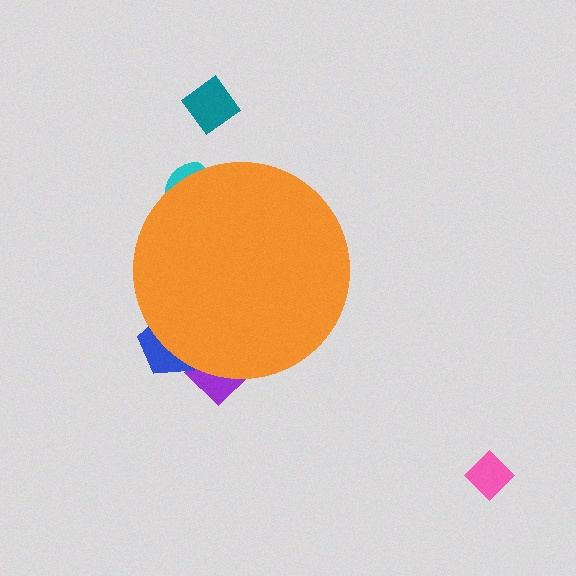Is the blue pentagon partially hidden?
Yes, the blue pentagon is partially hidden behind the orange circle.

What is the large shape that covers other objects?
An orange circle.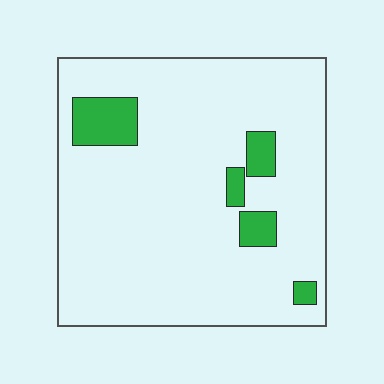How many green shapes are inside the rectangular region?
5.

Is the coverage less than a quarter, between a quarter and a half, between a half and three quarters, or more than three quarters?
Less than a quarter.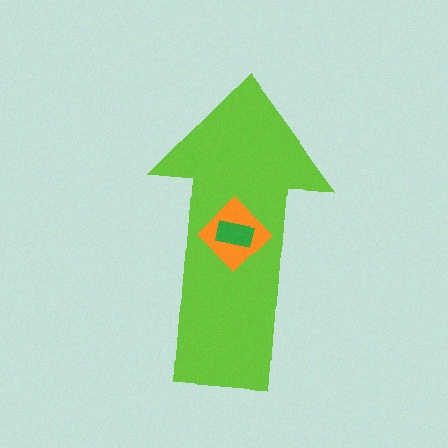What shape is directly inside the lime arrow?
The orange diamond.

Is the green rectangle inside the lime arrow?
Yes.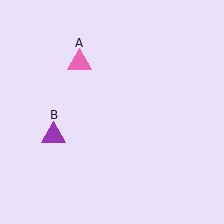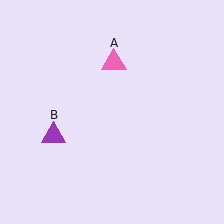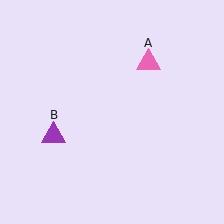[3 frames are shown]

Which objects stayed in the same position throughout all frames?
Purple triangle (object B) remained stationary.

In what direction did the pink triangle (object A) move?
The pink triangle (object A) moved right.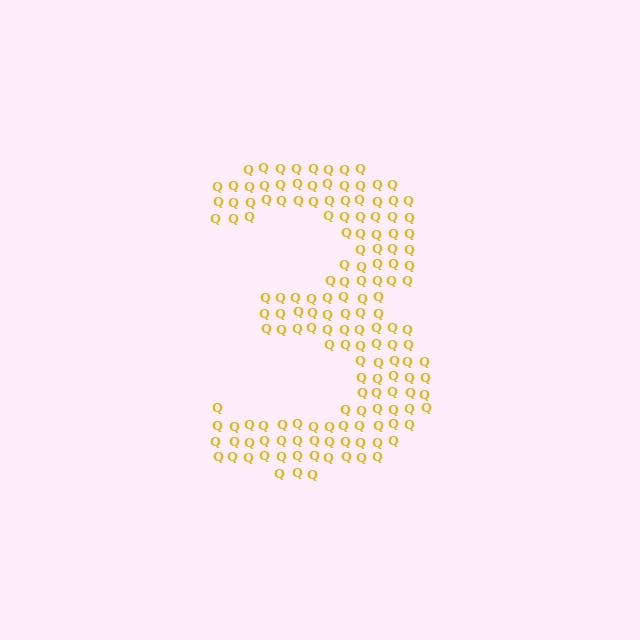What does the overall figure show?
The overall figure shows the digit 3.